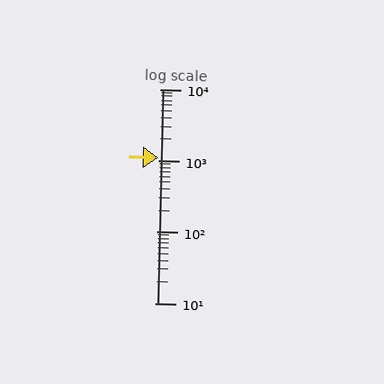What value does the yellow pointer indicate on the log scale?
The pointer indicates approximately 1100.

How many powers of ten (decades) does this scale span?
The scale spans 3 decades, from 10 to 10000.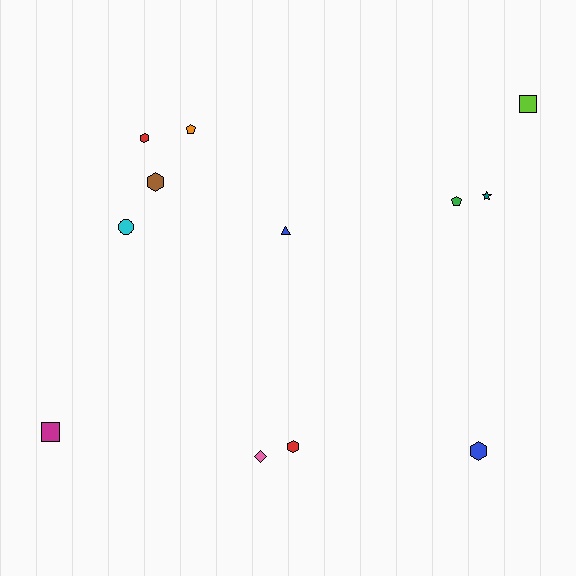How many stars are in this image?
There is 1 star.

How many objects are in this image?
There are 12 objects.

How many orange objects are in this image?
There is 1 orange object.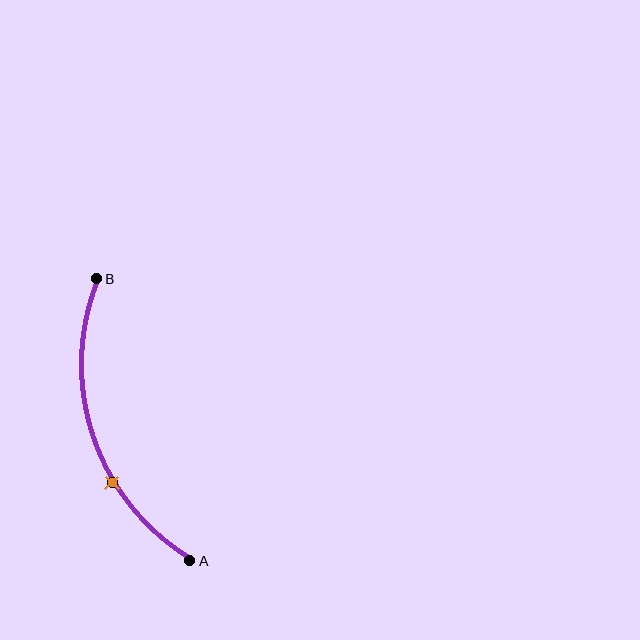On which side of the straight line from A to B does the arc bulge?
The arc bulges to the left of the straight line connecting A and B.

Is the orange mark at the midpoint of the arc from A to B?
No. The orange mark lies on the arc but is closer to endpoint A. The arc midpoint would be at the point on the curve equidistant along the arc from both A and B.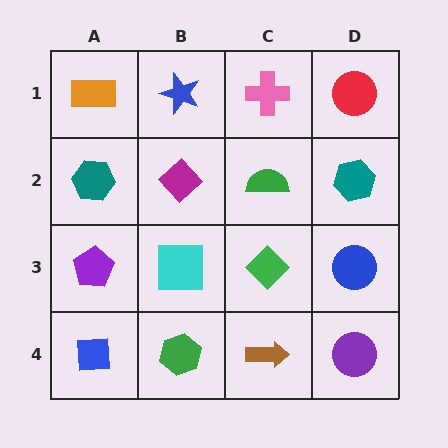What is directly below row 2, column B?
A cyan square.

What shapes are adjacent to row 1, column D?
A teal hexagon (row 2, column D), a pink cross (row 1, column C).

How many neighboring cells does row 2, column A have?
3.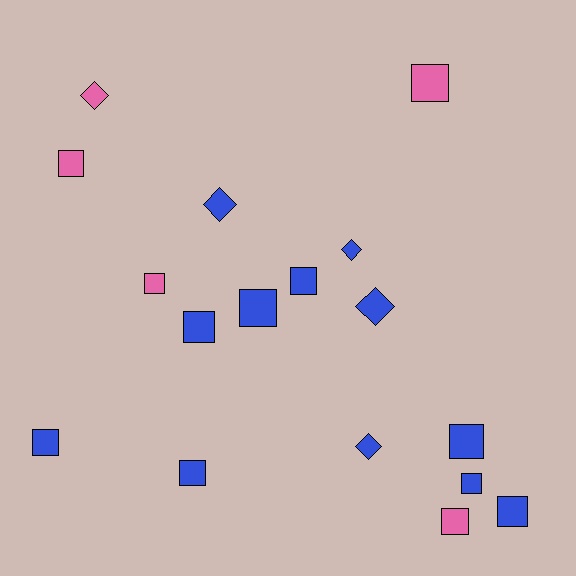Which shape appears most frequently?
Square, with 12 objects.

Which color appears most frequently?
Blue, with 12 objects.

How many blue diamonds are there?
There are 4 blue diamonds.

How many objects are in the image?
There are 17 objects.